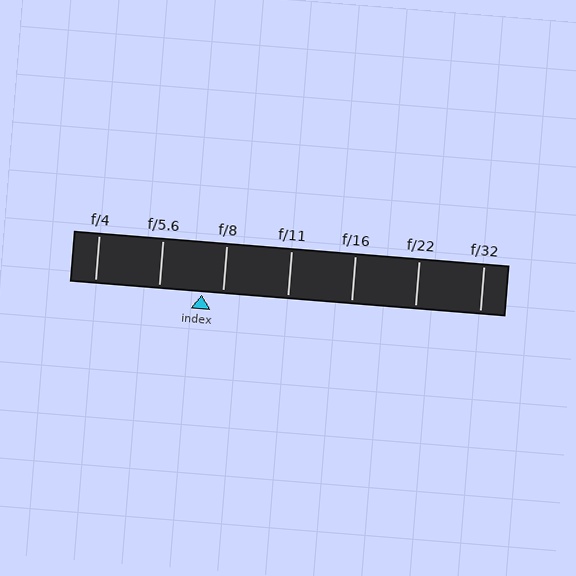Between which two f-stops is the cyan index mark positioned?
The index mark is between f/5.6 and f/8.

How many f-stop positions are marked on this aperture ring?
There are 7 f-stop positions marked.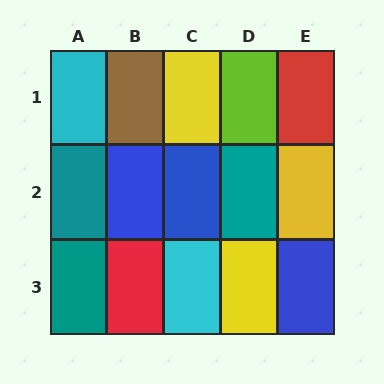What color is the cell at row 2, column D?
Teal.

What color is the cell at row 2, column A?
Teal.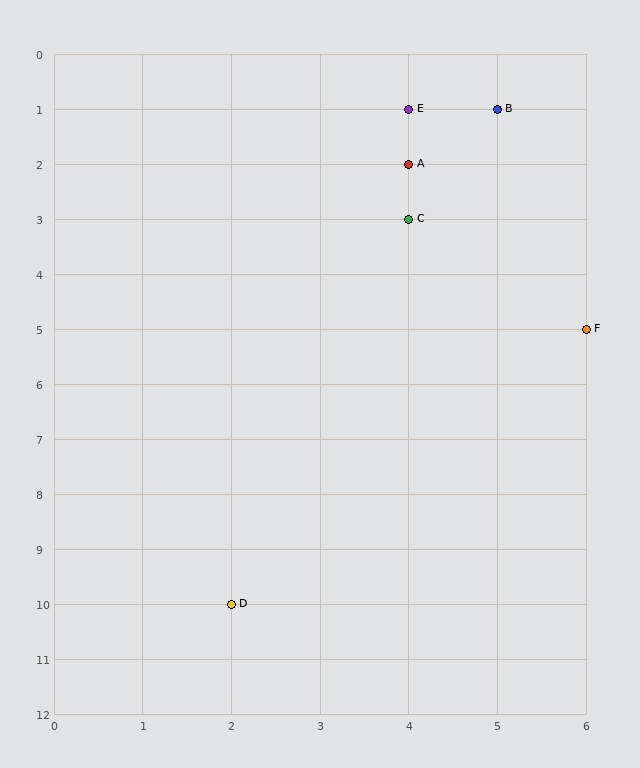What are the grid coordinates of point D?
Point D is at grid coordinates (2, 10).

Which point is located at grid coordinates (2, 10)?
Point D is at (2, 10).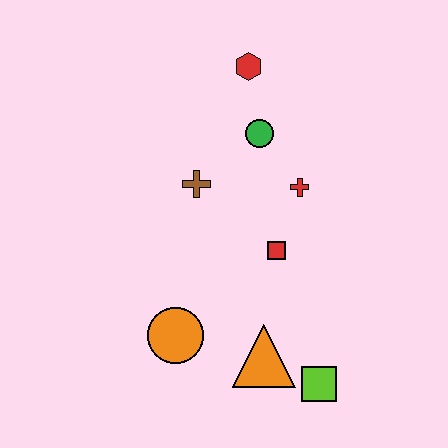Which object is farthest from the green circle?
The lime square is farthest from the green circle.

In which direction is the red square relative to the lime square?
The red square is above the lime square.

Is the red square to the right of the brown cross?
Yes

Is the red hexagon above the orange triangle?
Yes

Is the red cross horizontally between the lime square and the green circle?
Yes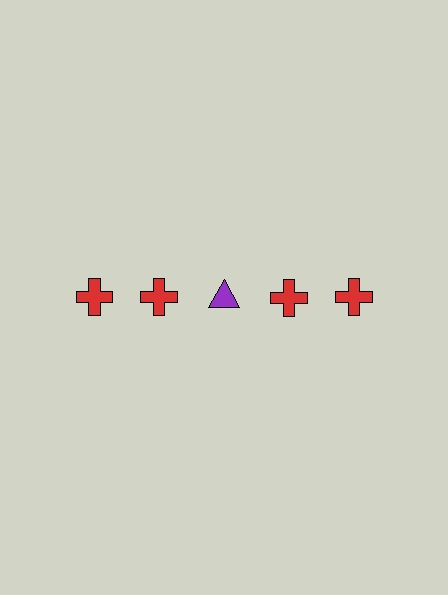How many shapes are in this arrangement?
There are 5 shapes arranged in a grid pattern.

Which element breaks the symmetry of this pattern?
The purple triangle in the top row, center column breaks the symmetry. All other shapes are red crosses.